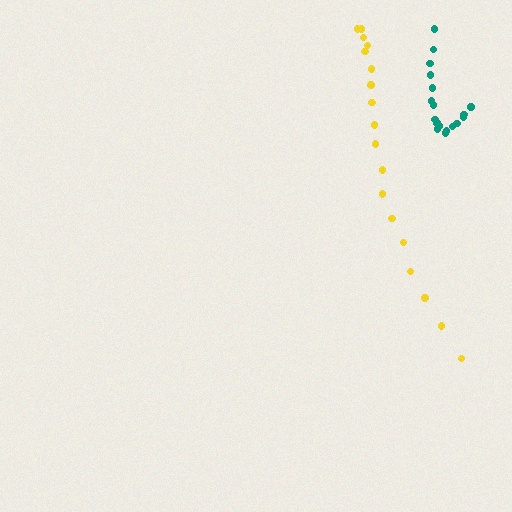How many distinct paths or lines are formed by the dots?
There are 2 distinct paths.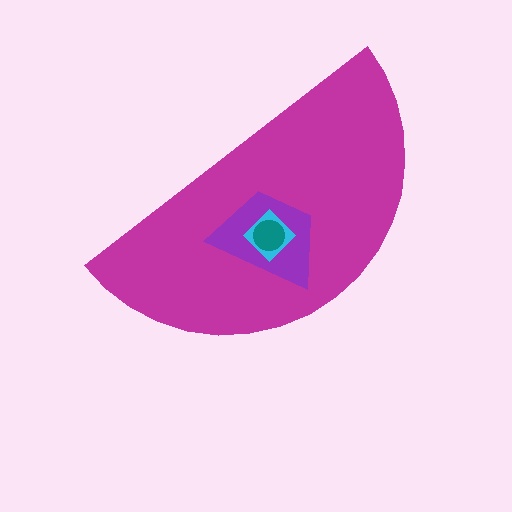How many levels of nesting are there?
4.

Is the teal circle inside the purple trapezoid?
Yes.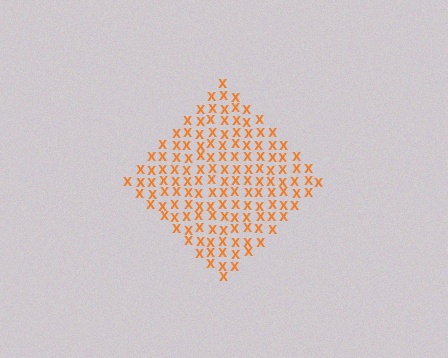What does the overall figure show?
The overall figure shows a diamond.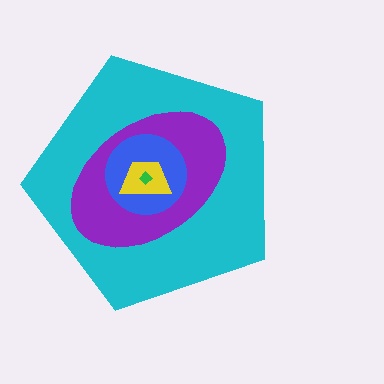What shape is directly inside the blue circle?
The yellow trapezoid.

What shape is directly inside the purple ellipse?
The blue circle.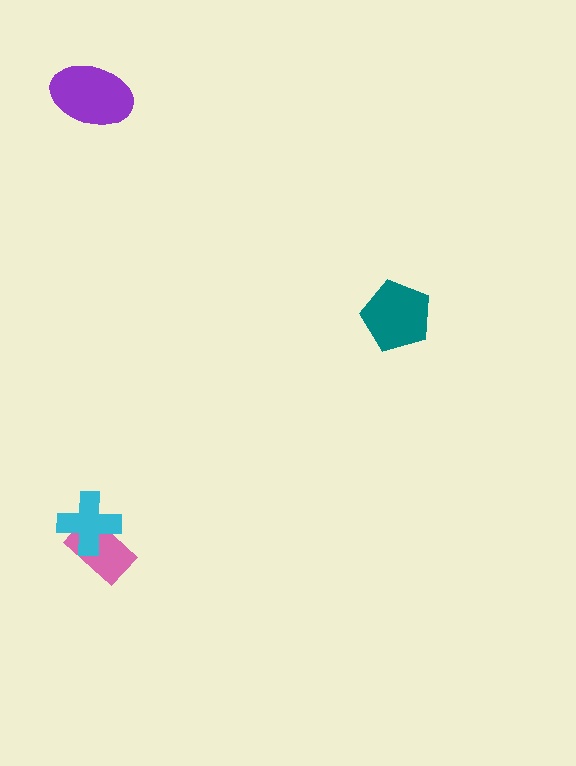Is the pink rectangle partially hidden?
Yes, it is partially covered by another shape.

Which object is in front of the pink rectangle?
The cyan cross is in front of the pink rectangle.